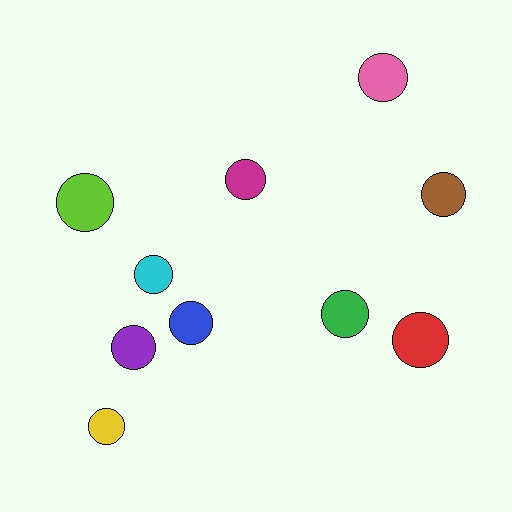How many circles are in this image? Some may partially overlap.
There are 10 circles.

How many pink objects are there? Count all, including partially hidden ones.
There is 1 pink object.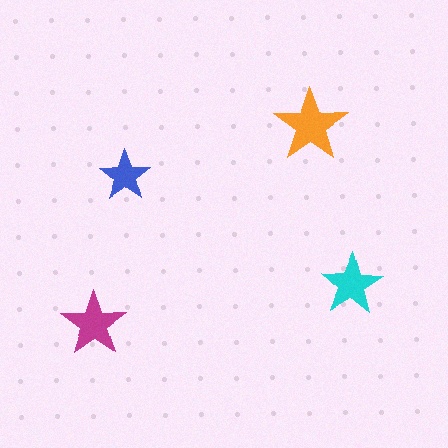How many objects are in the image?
There are 4 objects in the image.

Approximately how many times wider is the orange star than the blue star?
About 1.5 times wider.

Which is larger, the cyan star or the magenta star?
The magenta one.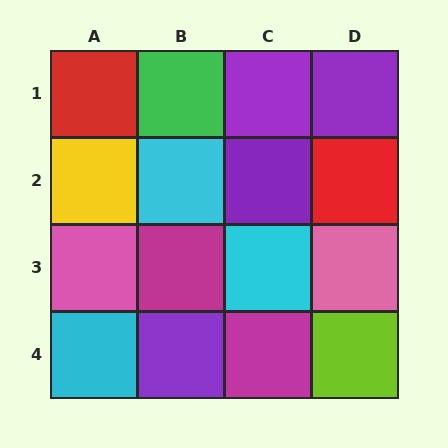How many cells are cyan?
3 cells are cyan.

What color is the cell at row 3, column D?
Pink.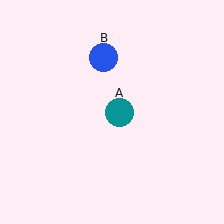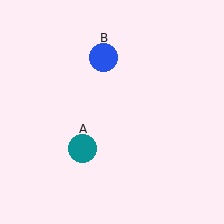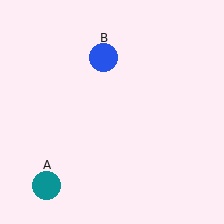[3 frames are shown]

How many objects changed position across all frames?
1 object changed position: teal circle (object A).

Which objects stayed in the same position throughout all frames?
Blue circle (object B) remained stationary.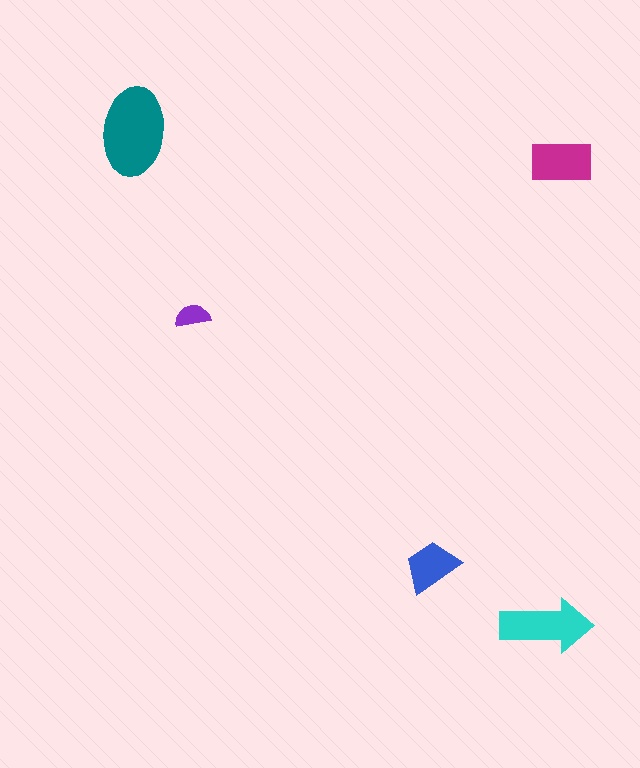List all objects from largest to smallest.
The teal ellipse, the cyan arrow, the magenta rectangle, the blue trapezoid, the purple semicircle.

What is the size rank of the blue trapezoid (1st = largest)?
4th.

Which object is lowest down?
The cyan arrow is bottommost.